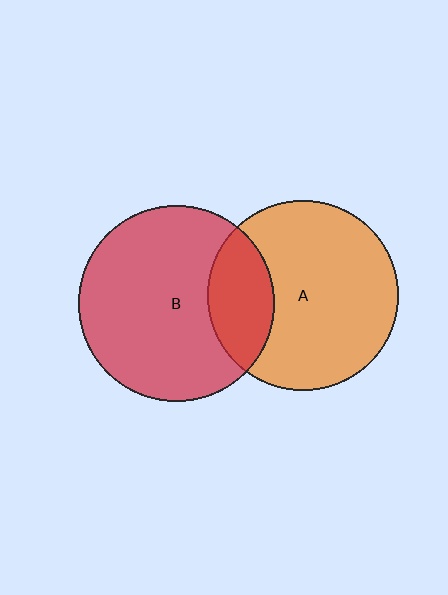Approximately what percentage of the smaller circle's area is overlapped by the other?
Approximately 25%.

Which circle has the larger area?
Circle B (red).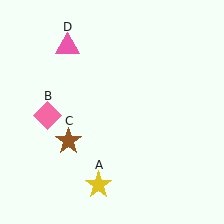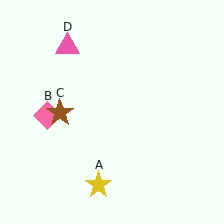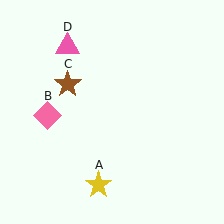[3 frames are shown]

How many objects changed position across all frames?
1 object changed position: brown star (object C).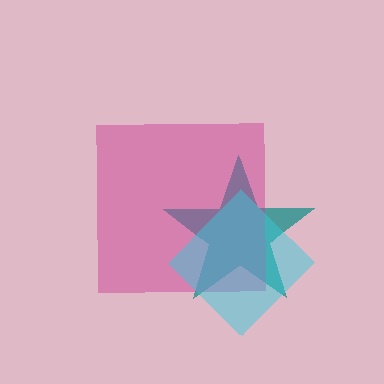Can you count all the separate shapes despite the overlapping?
Yes, there are 3 separate shapes.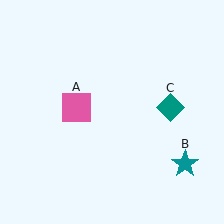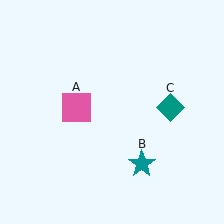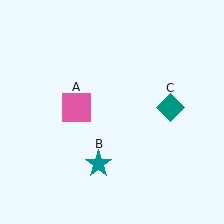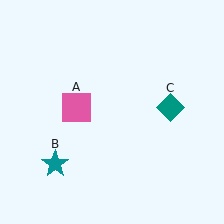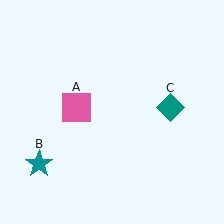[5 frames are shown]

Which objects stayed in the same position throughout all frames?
Pink square (object A) and teal diamond (object C) remained stationary.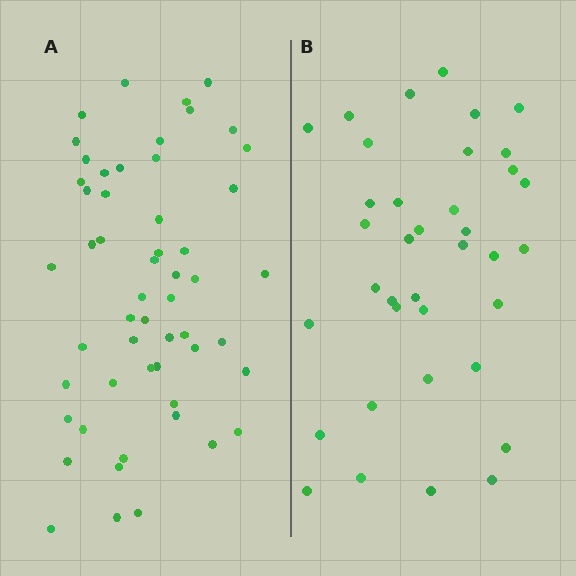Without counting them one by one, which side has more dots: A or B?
Region A (the left region) has more dots.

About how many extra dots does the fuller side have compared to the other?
Region A has approximately 15 more dots than region B.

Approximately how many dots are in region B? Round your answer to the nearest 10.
About 40 dots. (The exact count is 37, which rounds to 40.)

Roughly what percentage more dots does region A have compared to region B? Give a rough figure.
About 45% more.